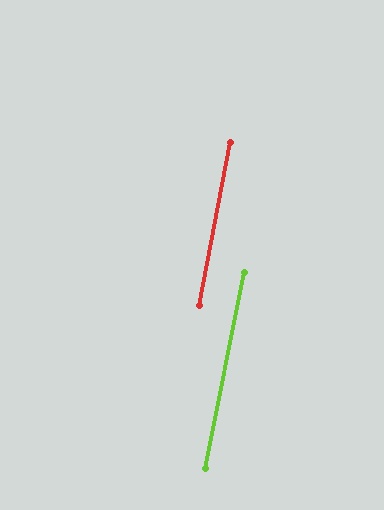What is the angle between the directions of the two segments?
Approximately 1 degree.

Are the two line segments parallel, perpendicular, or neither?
Parallel — their directions differ by only 0.6°.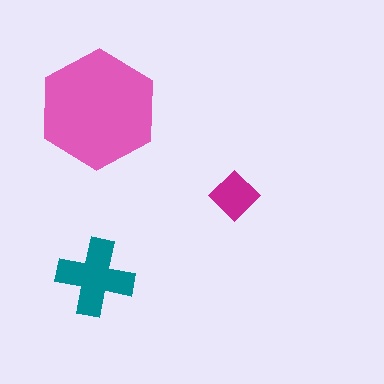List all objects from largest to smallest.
The pink hexagon, the teal cross, the magenta diamond.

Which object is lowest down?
The teal cross is bottommost.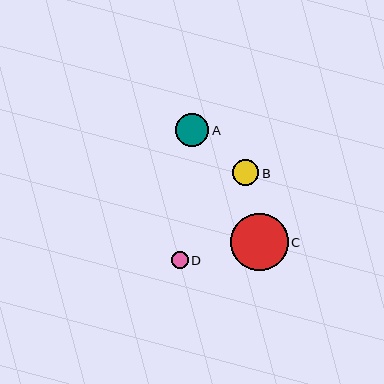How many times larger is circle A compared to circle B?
Circle A is approximately 1.3 times the size of circle B.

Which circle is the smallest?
Circle D is the smallest with a size of approximately 17 pixels.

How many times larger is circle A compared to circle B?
Circle A is approximately 1.3 times the size of circle B.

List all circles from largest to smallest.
From largest to smallest: C, A, B, D.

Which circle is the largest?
Circle C is the largest with a size of approximately 57 pixels.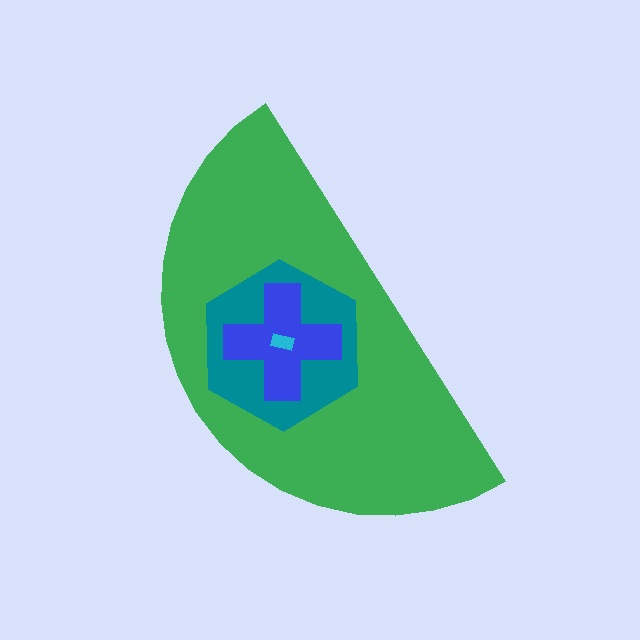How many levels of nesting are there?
4.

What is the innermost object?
The cyan rectangle.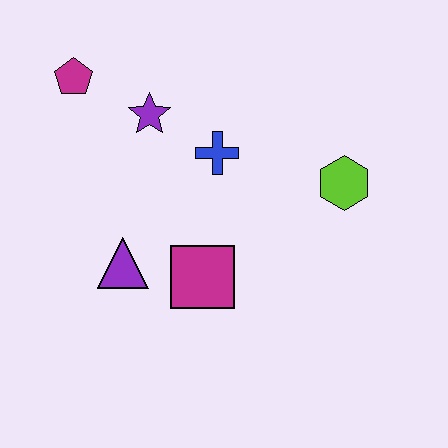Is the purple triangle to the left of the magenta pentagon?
No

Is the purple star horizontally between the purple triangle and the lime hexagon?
Yes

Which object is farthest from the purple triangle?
The lime hexagon is farthest from the purple triangle.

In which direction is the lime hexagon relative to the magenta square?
The lime hexagon is to the right of the magenta square.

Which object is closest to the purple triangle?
The magenta square is closest to the purple triangle.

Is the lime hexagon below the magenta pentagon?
Yes